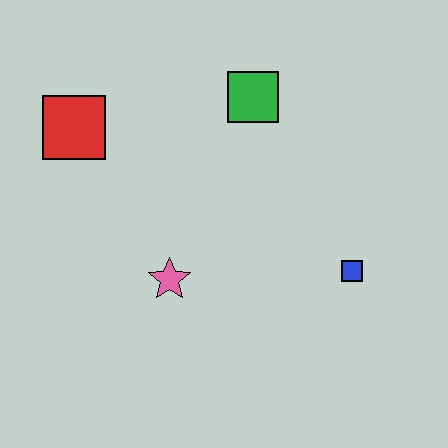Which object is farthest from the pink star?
The green square is farthest from the pink star.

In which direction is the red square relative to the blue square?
The red square is to the left of the blue square.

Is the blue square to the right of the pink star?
Yes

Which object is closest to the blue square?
The pink star is closest to the blue square.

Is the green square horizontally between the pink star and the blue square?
Yes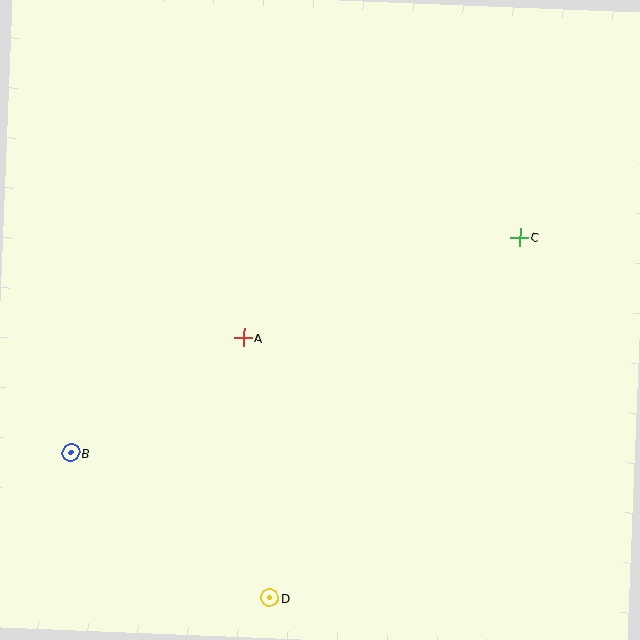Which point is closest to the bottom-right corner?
Point D is closest to the bottom-right corner.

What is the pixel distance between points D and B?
The distance between D and B is 246 pixels.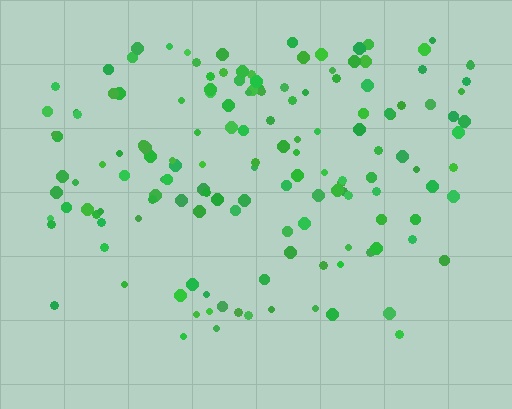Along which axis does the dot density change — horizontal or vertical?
Vertical.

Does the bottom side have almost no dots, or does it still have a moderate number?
Still a moderate number, just noticeably fewer than the top.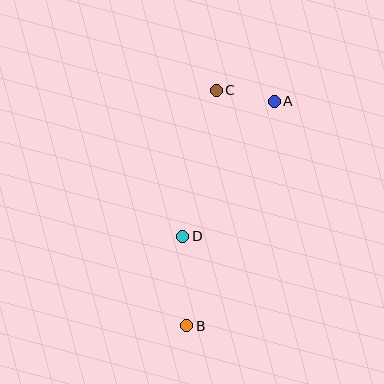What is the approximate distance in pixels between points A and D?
The distance between A and D is approximately 163 pixels.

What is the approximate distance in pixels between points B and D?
The distance between B and D is approximately 90 pixels.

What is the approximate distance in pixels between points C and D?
The distance between C and D is approximately 150 pixels.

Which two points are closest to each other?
Points A and C are closest to each other.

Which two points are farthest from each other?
Points A and B are farthest from each other.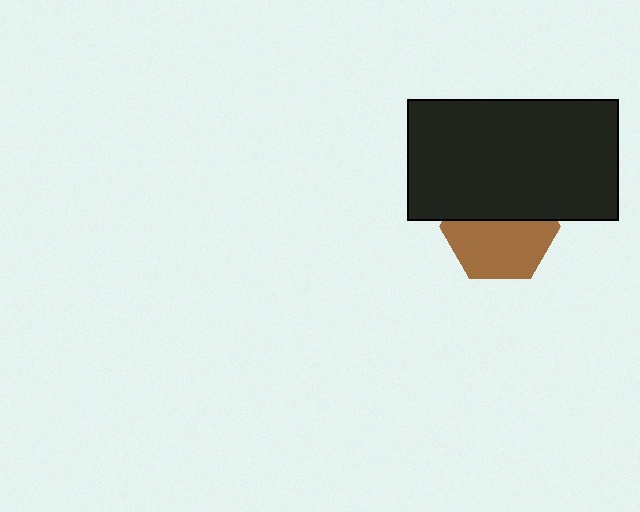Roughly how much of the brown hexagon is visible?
About half of it is visible (roughly 56%).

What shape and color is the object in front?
The object in front is a black rectangle.